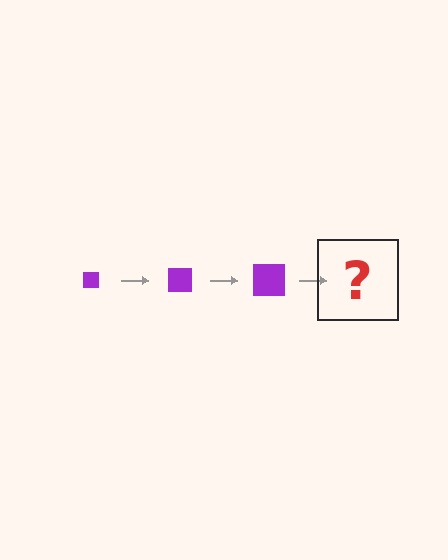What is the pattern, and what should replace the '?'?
The pattern is that the square gets progressively larger each step. The '?' should be a purple square, larger than the previous one.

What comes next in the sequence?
The next element should be a purple square, larger than the previous one.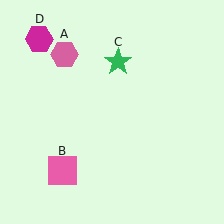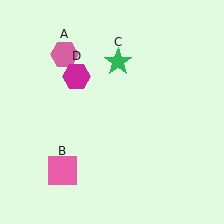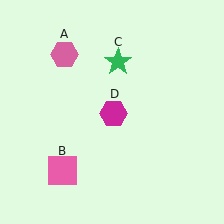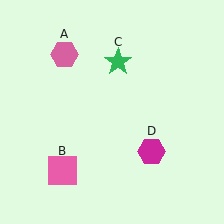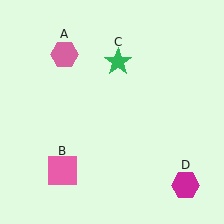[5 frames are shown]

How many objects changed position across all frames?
1 object changed position: magenta hexagon (object D).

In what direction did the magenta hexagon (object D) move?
The magenta hexagon (object D) moved down and to the right.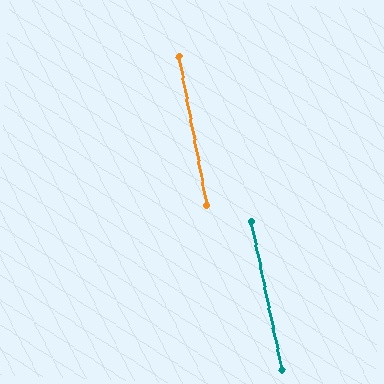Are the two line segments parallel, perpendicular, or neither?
Parallel — their directions differ by only 1.4°.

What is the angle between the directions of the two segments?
Approximately 1 degree.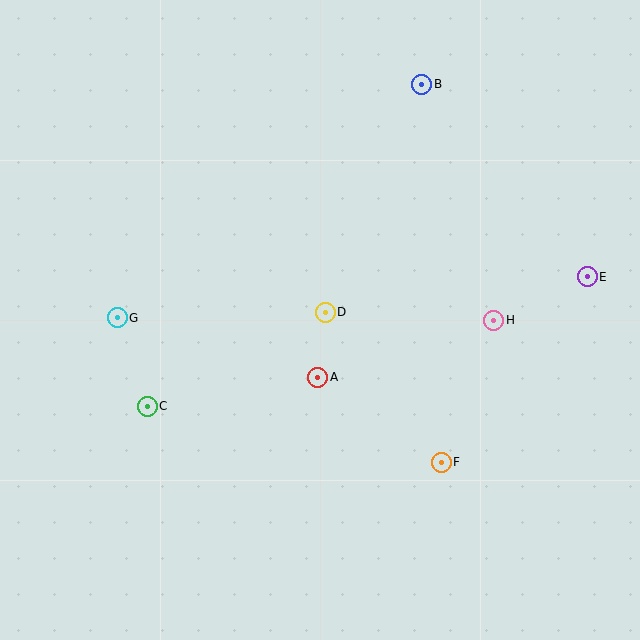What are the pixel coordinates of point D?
Point D is at (325, 312).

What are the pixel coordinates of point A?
Point A is at (318, 377).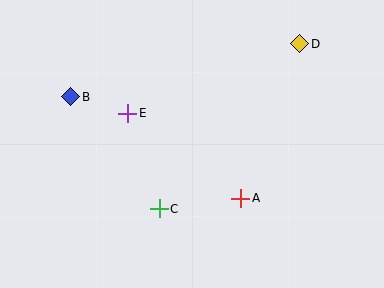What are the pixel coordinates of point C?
Point C is at (159, 209).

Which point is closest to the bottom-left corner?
Point C is closest to the bottom-left corner.